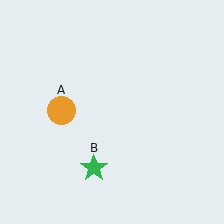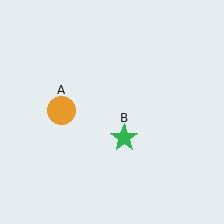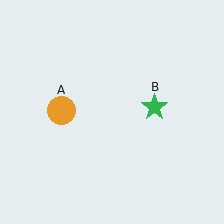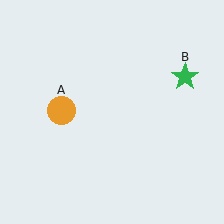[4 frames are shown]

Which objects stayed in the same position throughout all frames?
Orange circle (object A) remained stationary.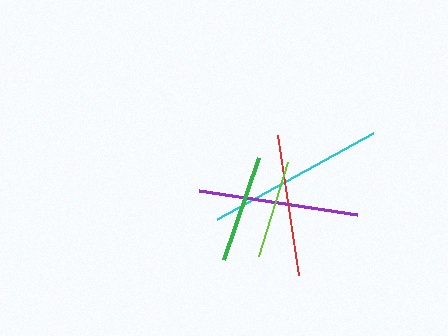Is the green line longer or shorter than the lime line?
The green line is longer than the lime line.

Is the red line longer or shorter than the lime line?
The red line is longer than the lime line.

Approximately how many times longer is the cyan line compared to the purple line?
The cyan line is approximately 1.1 times the length of the purple line.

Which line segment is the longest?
The cyan line is the longest at approximately 179 pixels.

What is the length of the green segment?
The green segment is approximately 108 pixels long.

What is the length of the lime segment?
The lime segment is approximately 99 pixels long.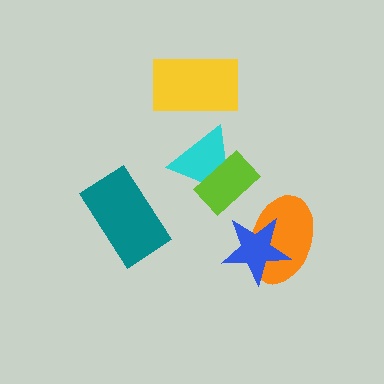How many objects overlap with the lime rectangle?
1 object overlaps with the lime rectangle.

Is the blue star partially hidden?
No, no other shape covers it.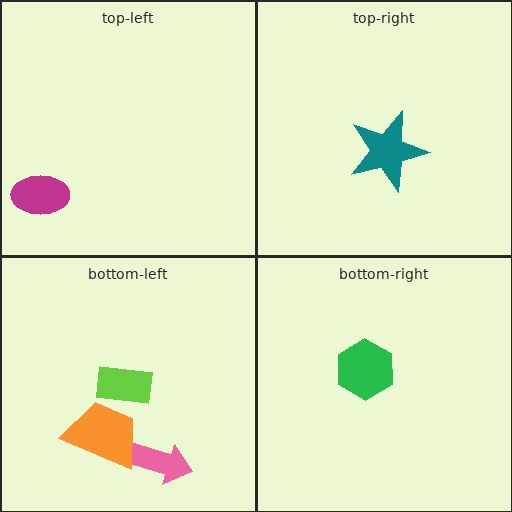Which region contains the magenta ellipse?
The top-left region.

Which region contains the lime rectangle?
The bottom-left region.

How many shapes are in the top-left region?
1.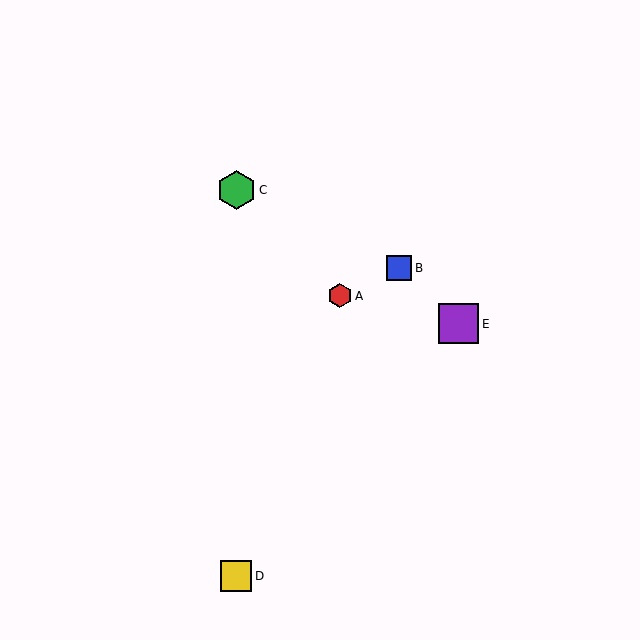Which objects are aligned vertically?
Objects C, D are aligned vertically.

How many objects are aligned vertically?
2 objects (C, D) are aligned vertically.